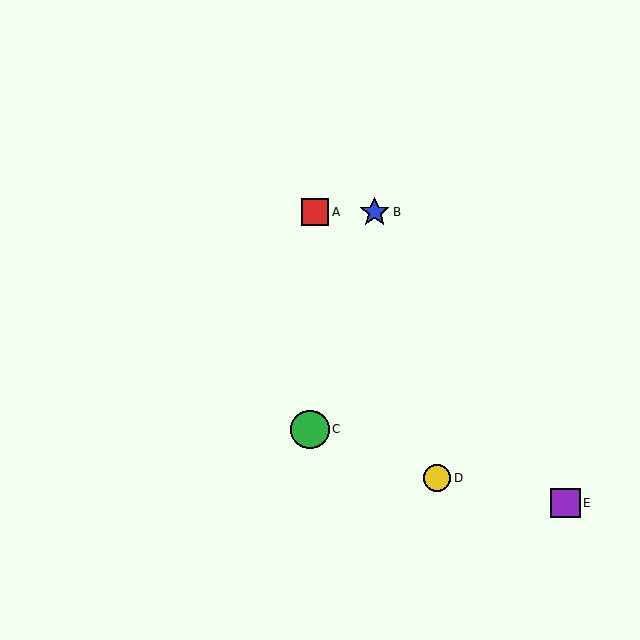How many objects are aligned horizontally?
2 objects (A, B) are aligned horizontally.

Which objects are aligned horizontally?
Objects A, B are aligned horizontally.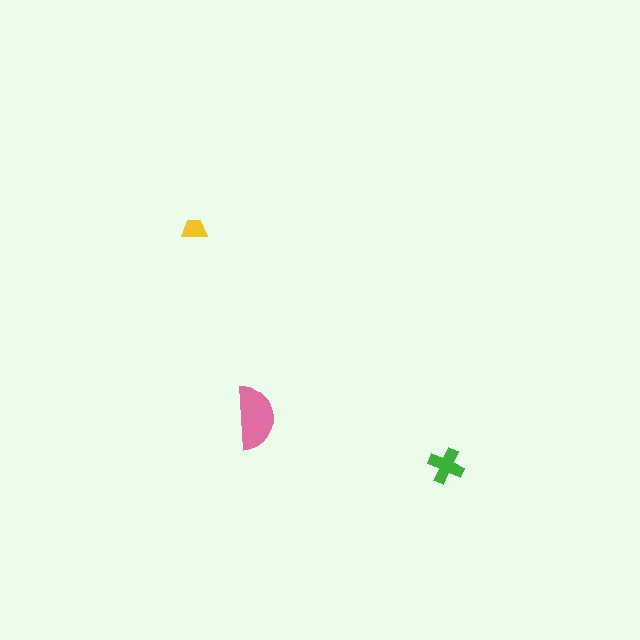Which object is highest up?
The yellow trapezoid is topmost.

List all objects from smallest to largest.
The yellow trapezoid, the green cross, the pink semicircle.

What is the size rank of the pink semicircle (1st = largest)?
1st.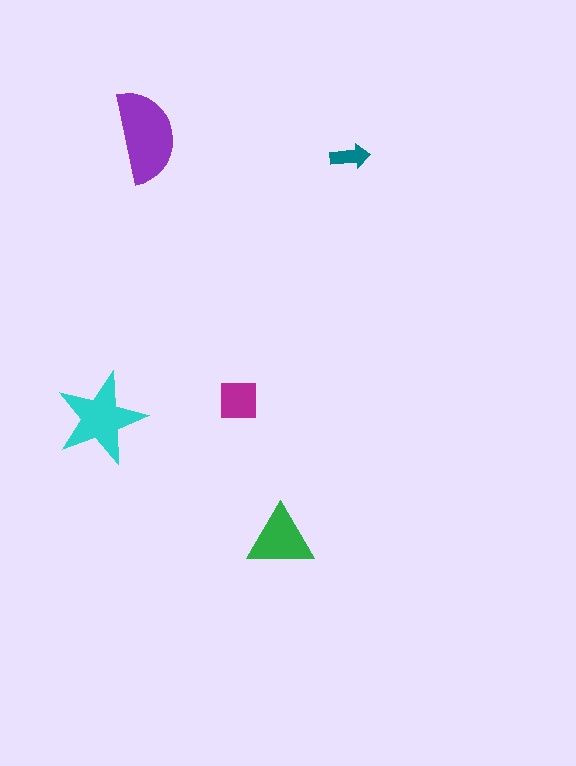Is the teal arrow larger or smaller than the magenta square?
Smaller.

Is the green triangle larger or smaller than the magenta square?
Larger.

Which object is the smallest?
The teal arrow.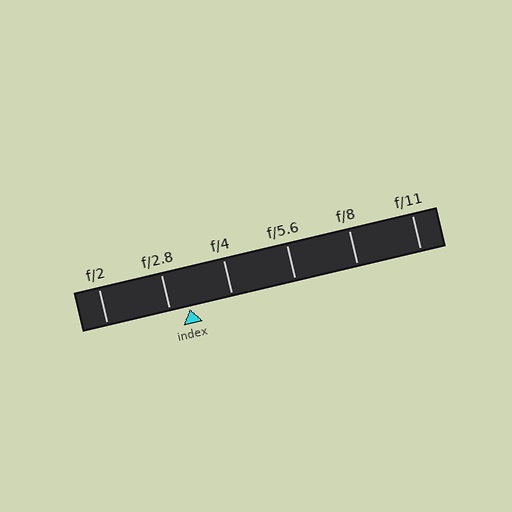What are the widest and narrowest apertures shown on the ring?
The widest aperture shown is f/2 and the narrowest is f/11.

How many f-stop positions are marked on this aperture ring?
There are 6 f-stop positions marked.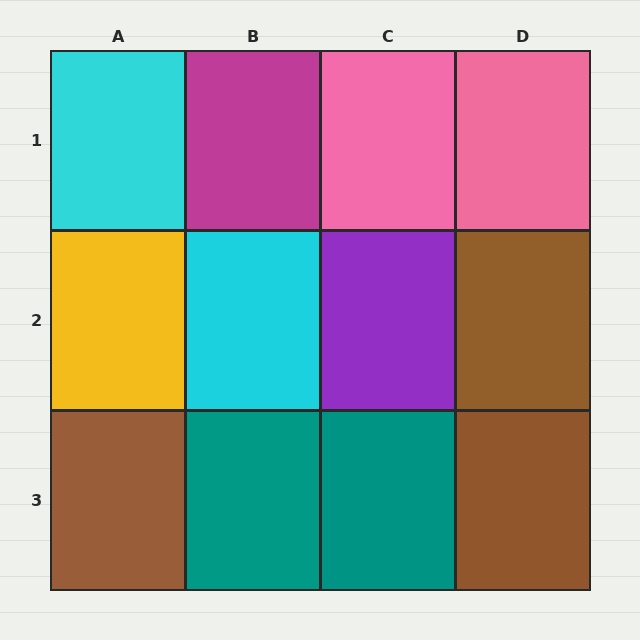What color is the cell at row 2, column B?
Cyan.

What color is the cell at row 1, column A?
Cyan.